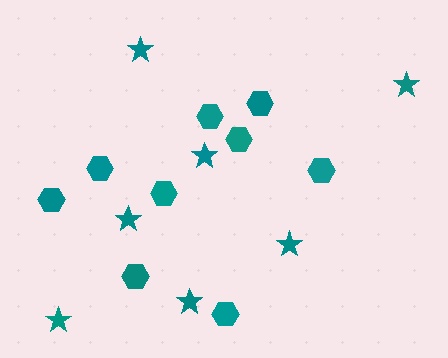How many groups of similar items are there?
There are 2 groups: one group of stars (7) and one group of hexagons (9).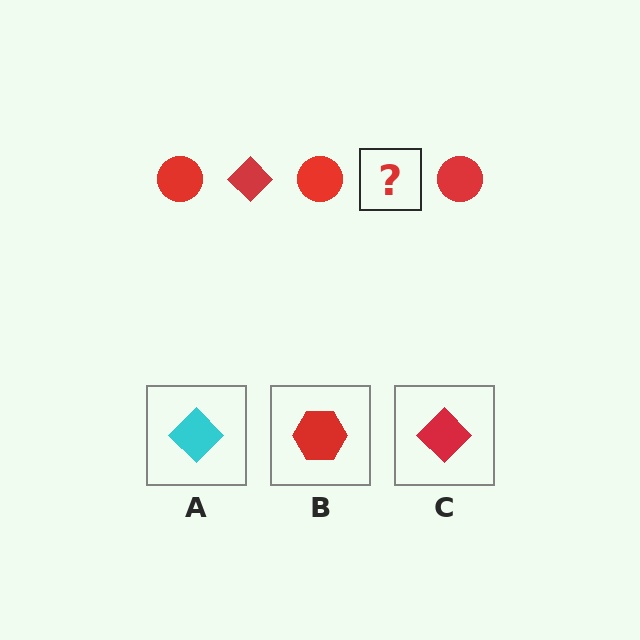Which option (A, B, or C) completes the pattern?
C.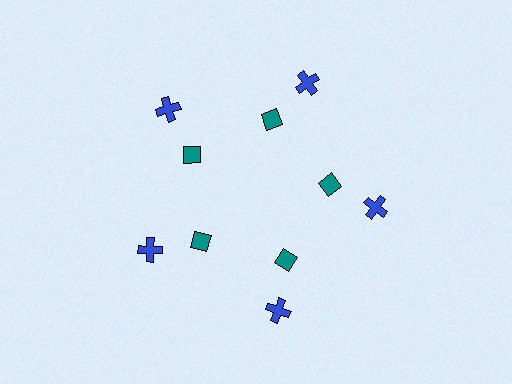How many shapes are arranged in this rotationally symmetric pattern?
There are 10 shapes, arranged in 5 groups of 2.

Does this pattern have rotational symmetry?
Yes, this pattern has 5-fold rotational symmetry. It looks the same after rotating 72 degrees around the center.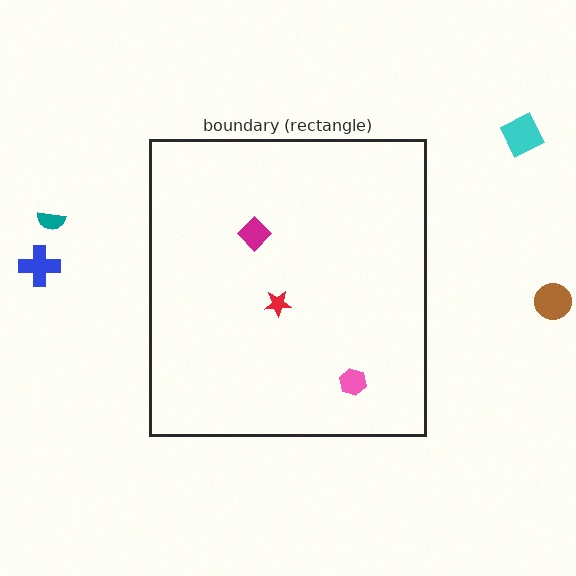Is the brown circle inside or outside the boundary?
Outside.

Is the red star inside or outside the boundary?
Inside.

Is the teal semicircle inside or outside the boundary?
Outside.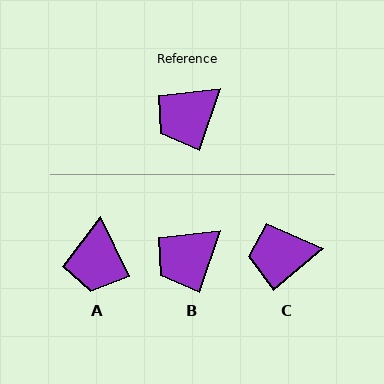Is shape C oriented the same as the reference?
No, it is off by about 30 degrees.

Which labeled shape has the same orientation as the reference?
B.